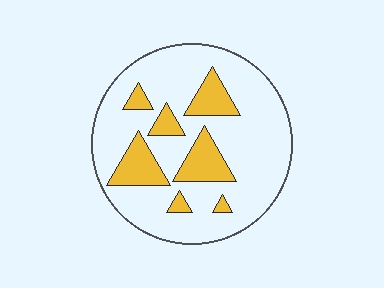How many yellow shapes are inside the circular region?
7.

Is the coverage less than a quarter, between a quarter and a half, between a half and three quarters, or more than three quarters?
Less than a quarter.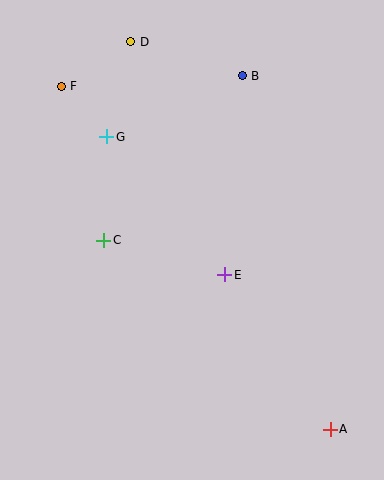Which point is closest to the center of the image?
Point E at (225, 275) is closest to the center.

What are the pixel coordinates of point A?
Point A is at (330, 429).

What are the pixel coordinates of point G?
Point G is at (107, 137).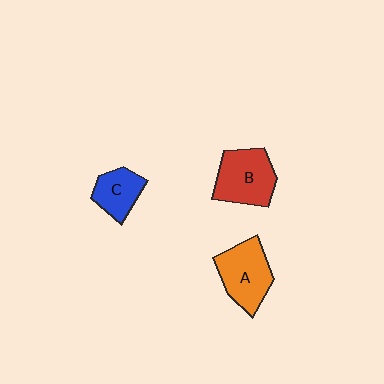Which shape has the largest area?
Shape B (red).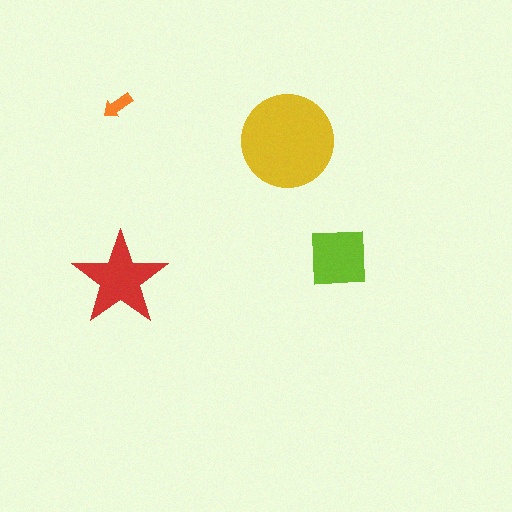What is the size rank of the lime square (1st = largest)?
3rd.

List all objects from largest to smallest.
The yellow circle, the red star, the lime square, the orange arrow.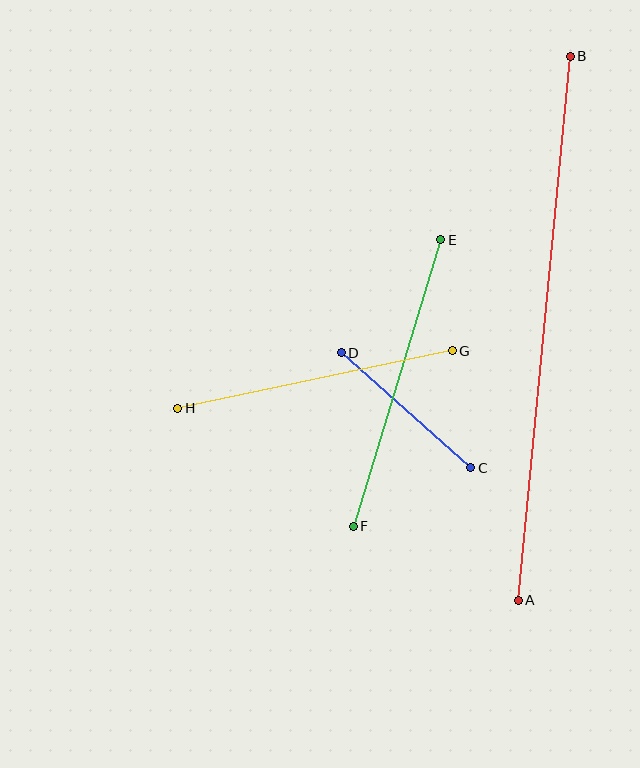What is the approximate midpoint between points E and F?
The midpoint is at approximately (397, 383) pixels.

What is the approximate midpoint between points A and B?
The midpoint is at approximately (544, 328) pixels.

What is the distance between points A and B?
The distance is approximately 547 pixels.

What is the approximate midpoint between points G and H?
The midpoint is at approximately (315, 380) pixels.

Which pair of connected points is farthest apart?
Points A and B are farthest apart.